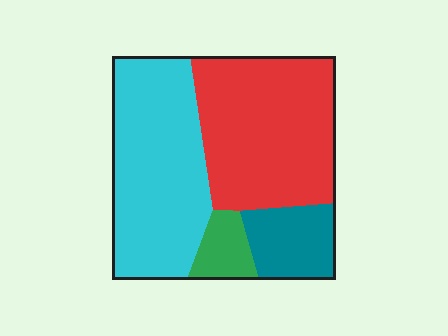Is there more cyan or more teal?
Cyan.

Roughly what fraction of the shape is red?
Red covers 41% of the shape.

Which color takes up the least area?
Green, at roughly 5%.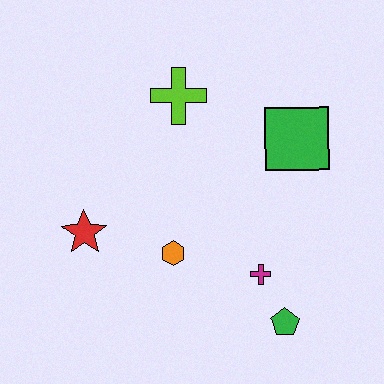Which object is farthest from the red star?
The green square is farthest from the red star.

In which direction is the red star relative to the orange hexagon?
The red star is to the left of the orange hexagon.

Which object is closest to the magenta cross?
The green pentagon is closest to the magenta cross.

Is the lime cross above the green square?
Yes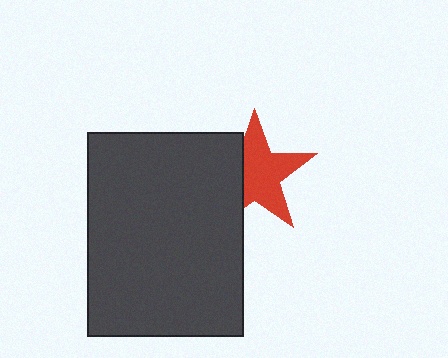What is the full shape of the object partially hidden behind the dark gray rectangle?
The partially hidden object is a red star.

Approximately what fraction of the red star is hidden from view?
Roughly 32% of the red star is hidden behind the dark gray rectangle.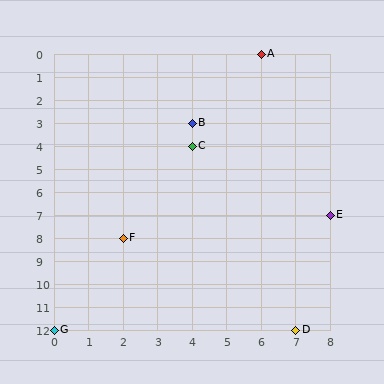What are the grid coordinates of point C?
Point C is at grid coordinates (4, 4).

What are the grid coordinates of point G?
Point G is at grid coordinates (0, 12).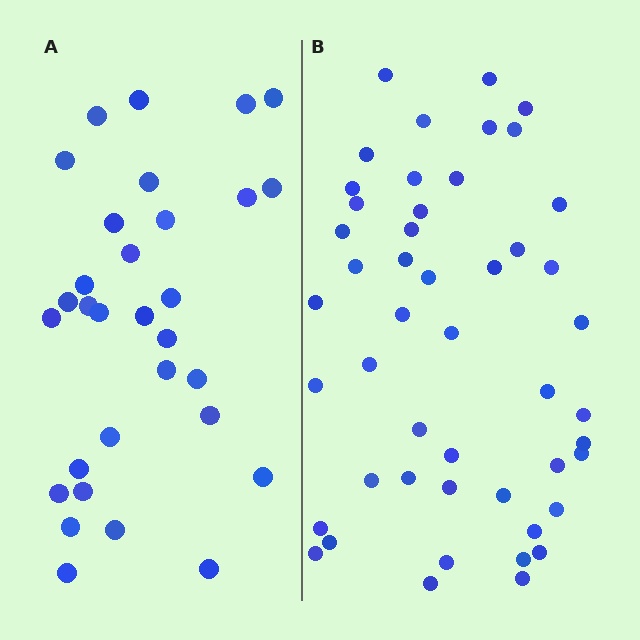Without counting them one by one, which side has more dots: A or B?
Region B (the right region) has more dots.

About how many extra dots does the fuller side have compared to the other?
Region B has approximately 15 more dots than region A.